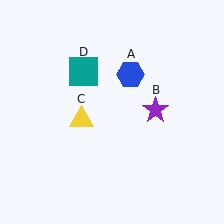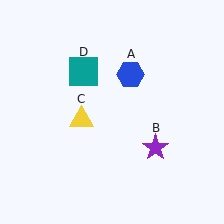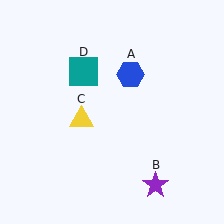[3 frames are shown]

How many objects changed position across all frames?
1 object changed position: purple star (object B).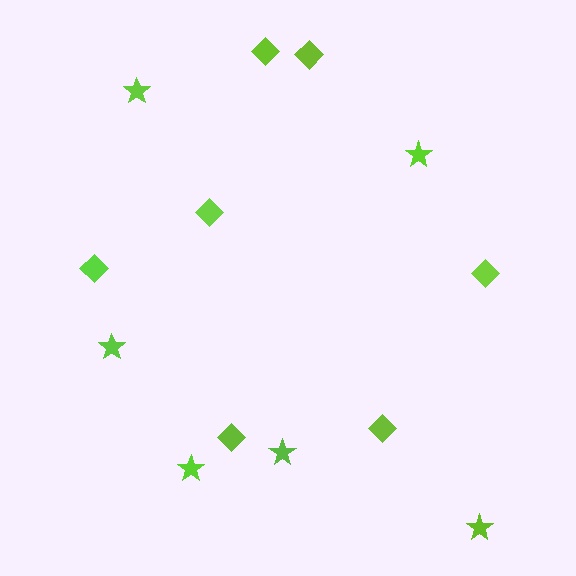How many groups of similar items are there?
There are 2 groups: one group of diamonds (7) and one group of stars (6).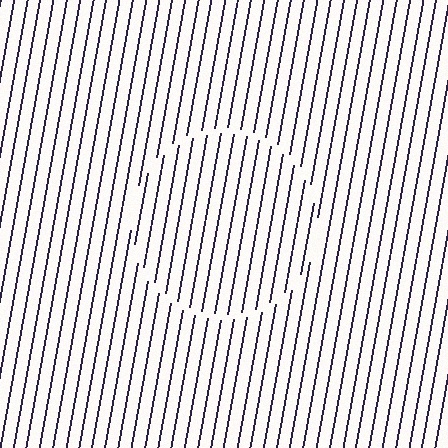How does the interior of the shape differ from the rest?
The interior of the shape contains the same grating, shifted by half a period — the contour is defined by the phase discontinuity where line-ends from the inner and outer gratings abut.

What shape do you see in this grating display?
An illusory circle. The interior of the shape contains the same grating, shifted by half a period — the contour is defined by the phase discontinuity where line-ends from the inner and outer gratings abut.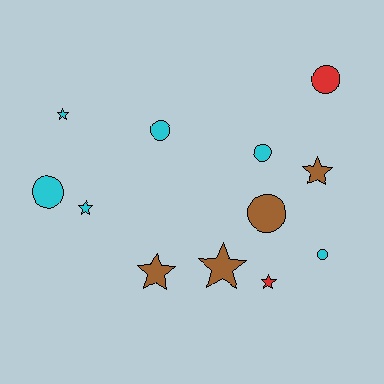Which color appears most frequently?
Cyan, with 6 objects.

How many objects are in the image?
There are 12 objects.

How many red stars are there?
There is 1 red star.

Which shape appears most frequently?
Star, with 6 objects.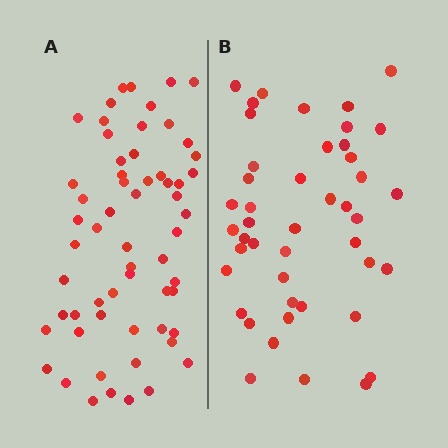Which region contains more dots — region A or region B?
Region A (the left region) has more dots.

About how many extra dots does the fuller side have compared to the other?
Region A has approximately 15 more dots than region B.